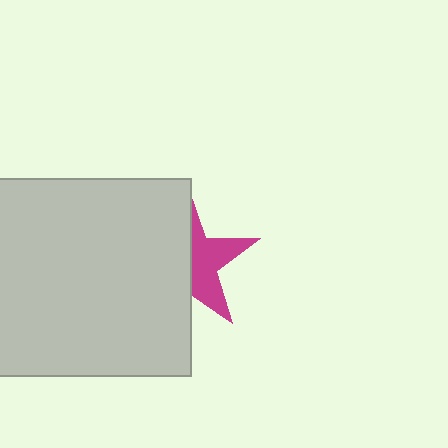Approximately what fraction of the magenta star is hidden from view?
Roughly 56% of the magenta star is hidden behind the light gray square.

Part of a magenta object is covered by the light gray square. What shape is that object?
It is a star.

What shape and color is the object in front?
The object in front is a light gray square.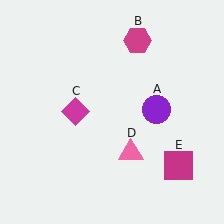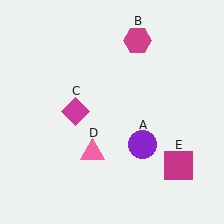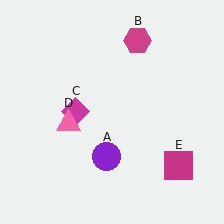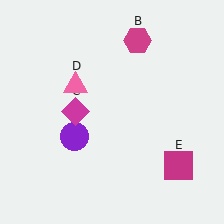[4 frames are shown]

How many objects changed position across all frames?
2 objects changed position: purple circle (object A), pink triangle (object D).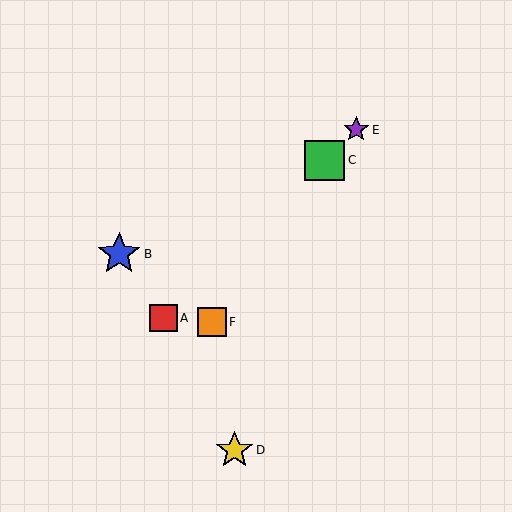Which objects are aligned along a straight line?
Objects A, C, E are aligned along a straight line.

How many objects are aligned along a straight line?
3 objects (A, C, E) are aligned along a straight line.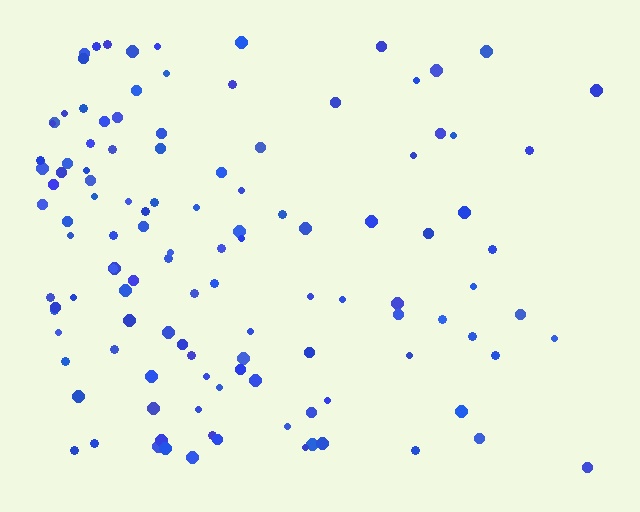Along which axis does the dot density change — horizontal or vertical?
Horizontal.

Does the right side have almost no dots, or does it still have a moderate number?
Still a moderate number, just noticeably fewer than the left.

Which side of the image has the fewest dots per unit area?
The right.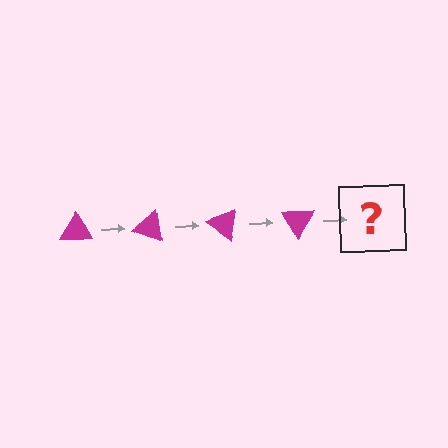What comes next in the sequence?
The next element should be a magenta triangle rotated 80 degrees.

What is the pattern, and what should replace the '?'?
The pattern is that the triangle rotates 20 degrees each step. The '?' should be a magenta triangle rotated 80 degrees.